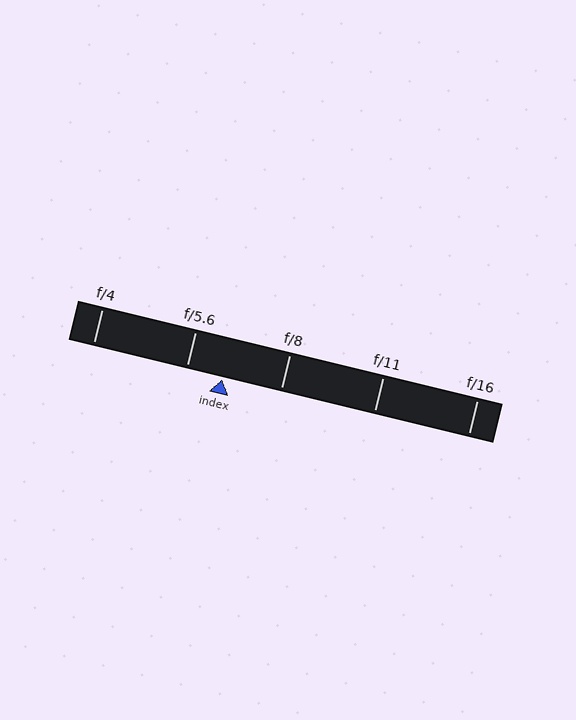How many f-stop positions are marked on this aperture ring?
There are 5 f-stop positions marked.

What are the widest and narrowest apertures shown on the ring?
The widest aperture shown is f/4 and the narrowest is f/16.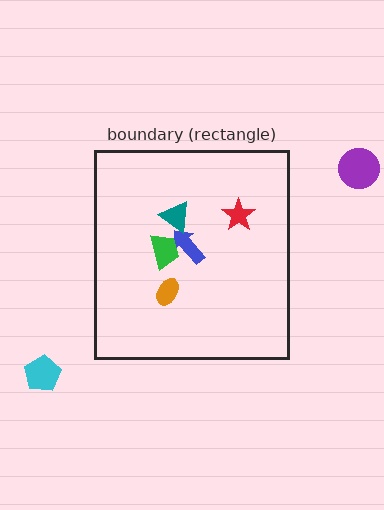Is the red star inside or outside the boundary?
Inside.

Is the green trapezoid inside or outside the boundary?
Inside.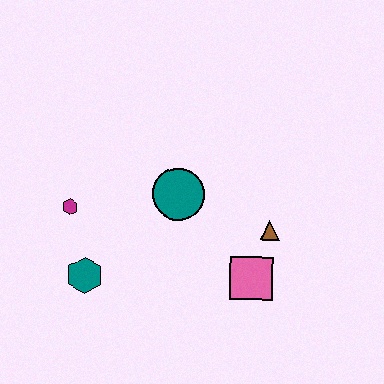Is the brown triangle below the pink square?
No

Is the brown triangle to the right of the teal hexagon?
Yes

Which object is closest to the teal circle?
The brown triangle is closest to the teal circle.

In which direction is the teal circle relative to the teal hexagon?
The teal circle is to the right of the teal hexagon.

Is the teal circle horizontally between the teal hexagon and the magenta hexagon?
No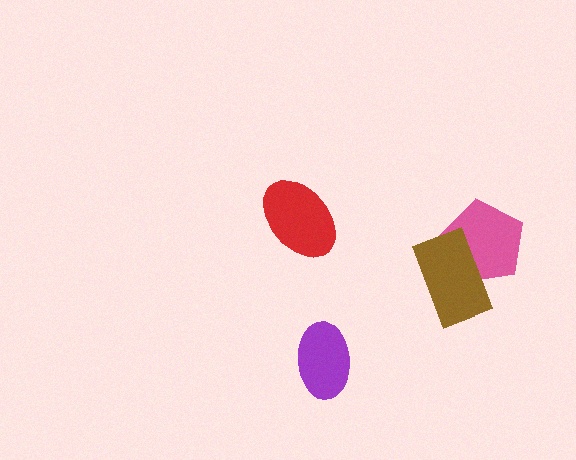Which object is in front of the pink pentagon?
The brown rectangle is in front of the pink pentagon.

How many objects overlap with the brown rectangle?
1 object overlaps with the brown rectangle.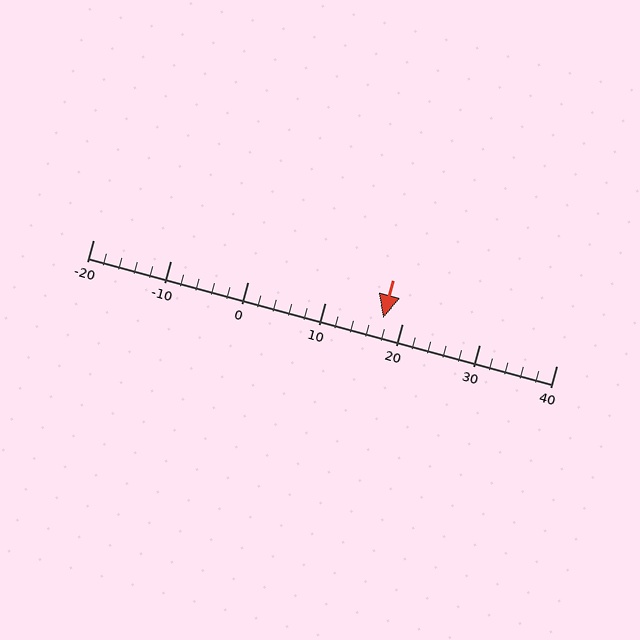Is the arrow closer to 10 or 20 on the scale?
The arrow is closer to 20.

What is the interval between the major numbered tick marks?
The major tick marks are spaced 10 units apart.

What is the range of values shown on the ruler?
The ruler shows values from -20 to 40.